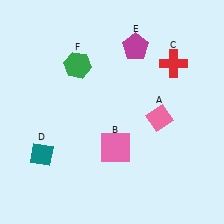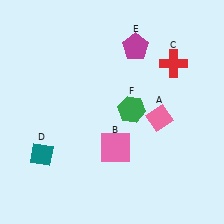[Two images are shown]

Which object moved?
The green hexagon (F) moved right.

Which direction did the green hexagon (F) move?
The green hexagon (F) moved right.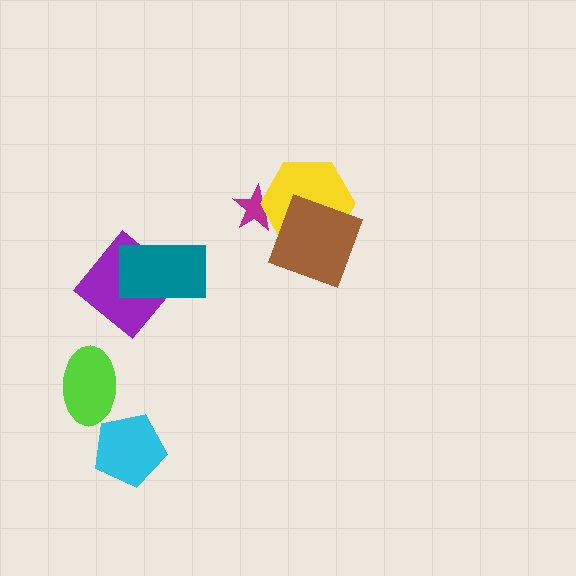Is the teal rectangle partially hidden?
No, no other shape covers it.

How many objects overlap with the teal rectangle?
1 object overlaps with the teal rectangle.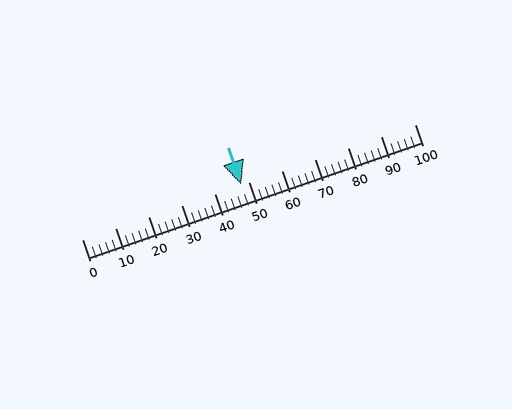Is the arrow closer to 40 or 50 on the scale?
The arrow is closer to 50.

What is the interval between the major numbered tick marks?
The major tick marks are spaced 10 units apart.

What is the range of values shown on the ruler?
The ruler shows values from 0 to 100.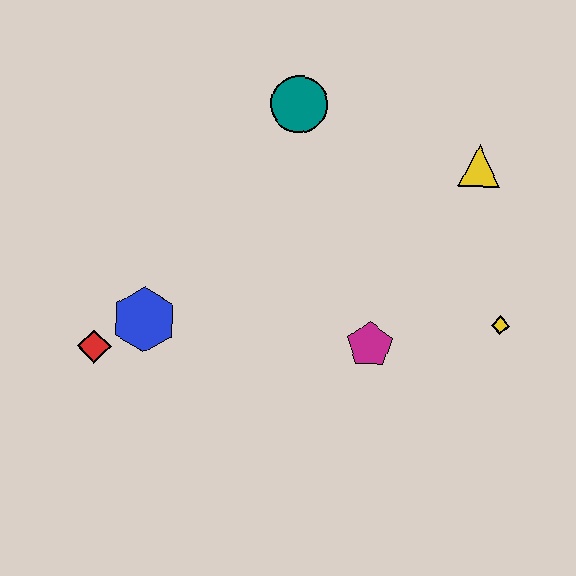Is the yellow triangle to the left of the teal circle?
No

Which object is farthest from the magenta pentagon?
The red diamond is farthest from the magenta pentagon.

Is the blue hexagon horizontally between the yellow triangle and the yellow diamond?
No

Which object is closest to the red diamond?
The blue hexagon is closest to the red diamond.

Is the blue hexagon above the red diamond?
Yes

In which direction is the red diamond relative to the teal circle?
The red diamond is below the teal circle.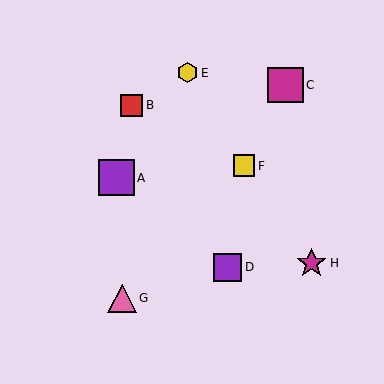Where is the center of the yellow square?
The center of the yellow square is at (244, 166).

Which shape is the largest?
The purple square (labeled A) is the largest.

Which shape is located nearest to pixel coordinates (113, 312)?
The pink triangle (labeled G) at (122, 298) is nearest to that location.